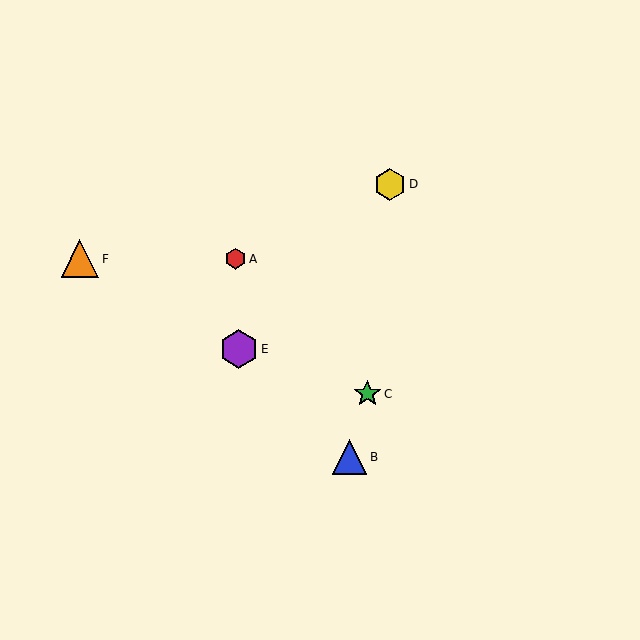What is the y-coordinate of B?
Object B is at y≈457.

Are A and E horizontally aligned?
No, A is at y≈259 and E is at y≈349.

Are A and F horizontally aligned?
Yes, both are at y≈259.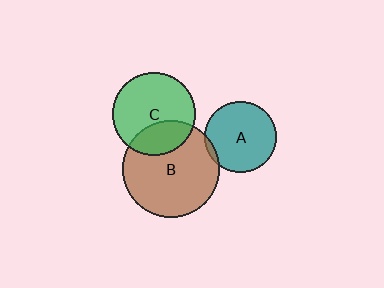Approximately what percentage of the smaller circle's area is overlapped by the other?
Approximately 30%.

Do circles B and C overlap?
Yes.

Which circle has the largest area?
Circle B (brown).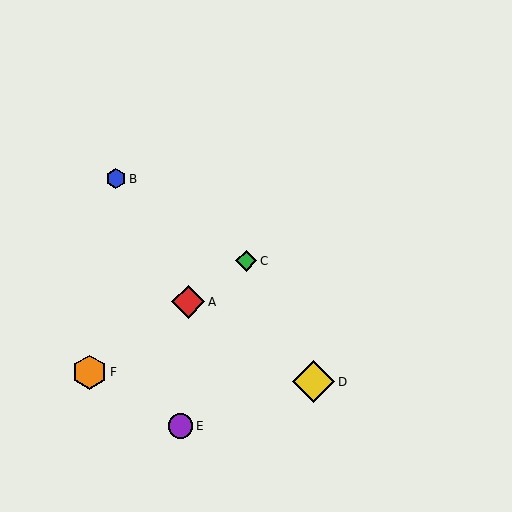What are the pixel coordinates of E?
Object E is at (181, 426).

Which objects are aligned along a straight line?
Objects A, C, F are aligned along a straight line.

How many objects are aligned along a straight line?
3 objects (A, C, F) are aligned along a straight line.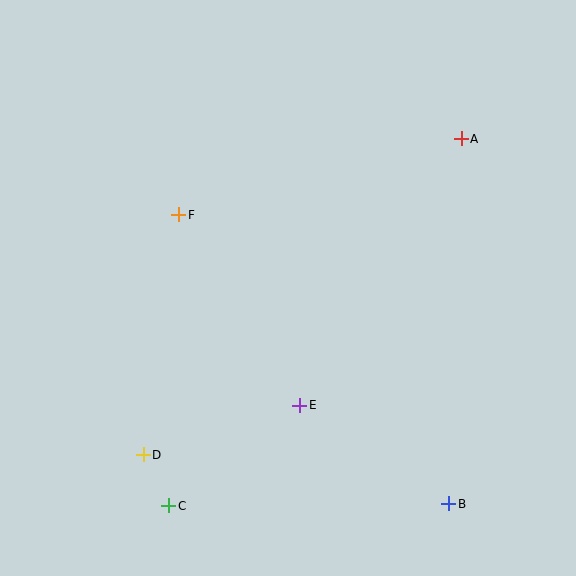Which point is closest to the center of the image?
Point E at (300, 405) is closest to the center.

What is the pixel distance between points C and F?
The distance between C and F is 291 pixels.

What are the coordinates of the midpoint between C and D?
The midpoint between C and D is at (156, 480).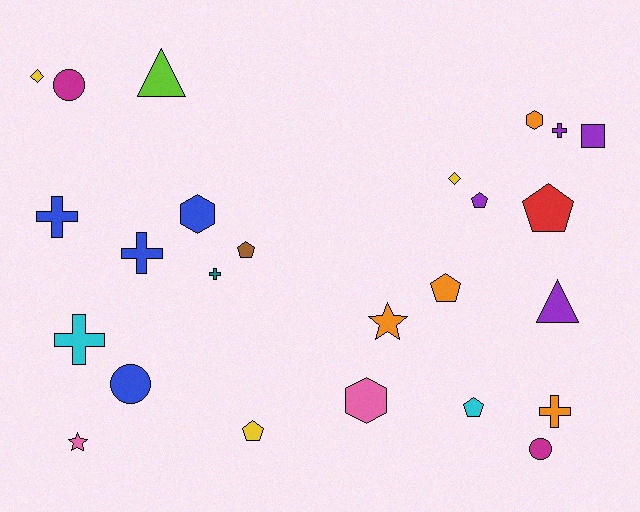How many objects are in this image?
There are 25 objects.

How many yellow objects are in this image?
There are 3 yellow objects.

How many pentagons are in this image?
There are 6 pentagons.